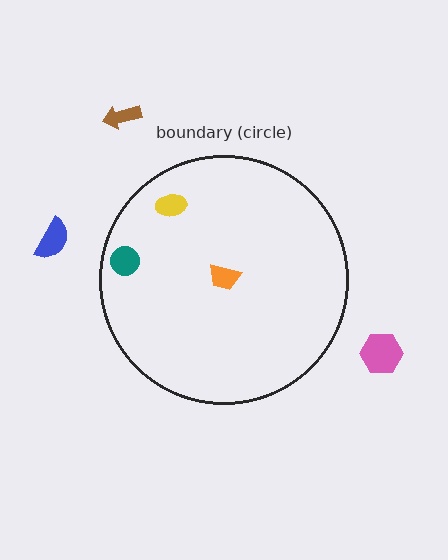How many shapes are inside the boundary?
3 inside, 3 outside.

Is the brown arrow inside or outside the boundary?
Outside.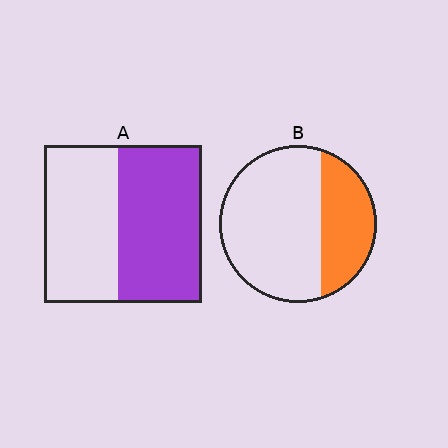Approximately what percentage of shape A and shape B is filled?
A is approximately 55% and B is approximately 30%.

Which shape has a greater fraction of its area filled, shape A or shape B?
Shape A.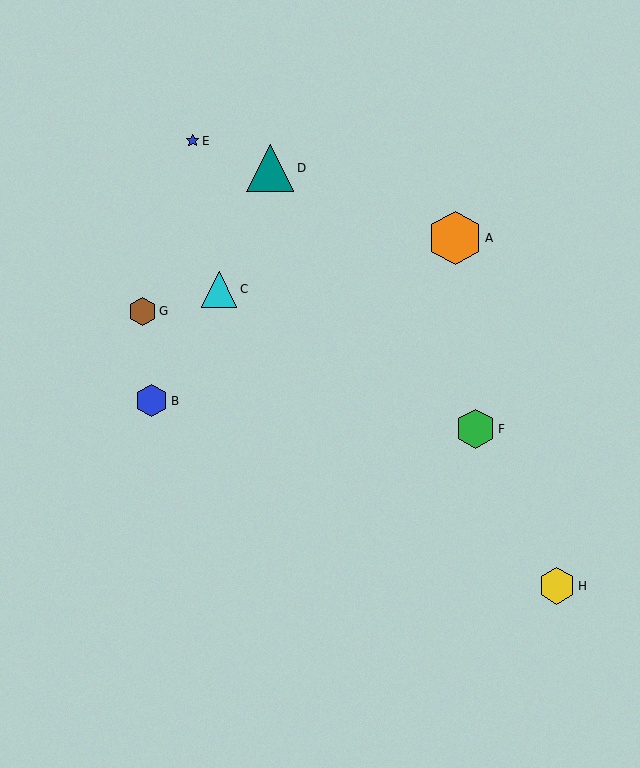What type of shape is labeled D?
Shape D is a teal triangle.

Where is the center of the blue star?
The center of the blue star is at (193, 141).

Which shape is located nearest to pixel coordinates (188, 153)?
The blue star (labeled E) at (193, 141) is nearest to that location.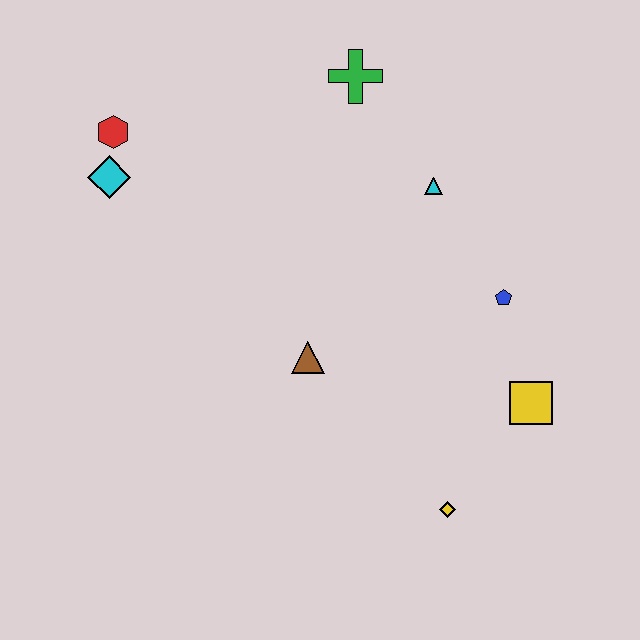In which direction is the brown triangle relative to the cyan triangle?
The brown triangle is below the cyan triangle.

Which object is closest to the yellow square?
The blue pentagon is closest to the yellow square.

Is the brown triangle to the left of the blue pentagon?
Yes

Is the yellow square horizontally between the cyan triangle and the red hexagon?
No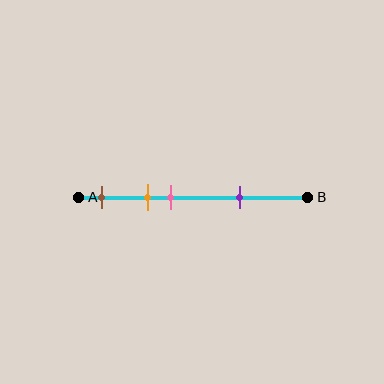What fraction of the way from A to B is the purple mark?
The purple mark is approximately 70% (0.7) of the way from A to B.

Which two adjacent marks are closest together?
The orange and pink marks are the closest adjacent pair.